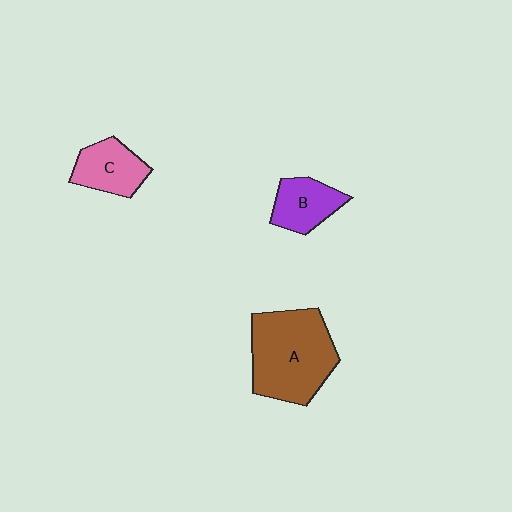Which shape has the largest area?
Shape A (brown).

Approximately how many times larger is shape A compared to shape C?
Approximately 2.1 times.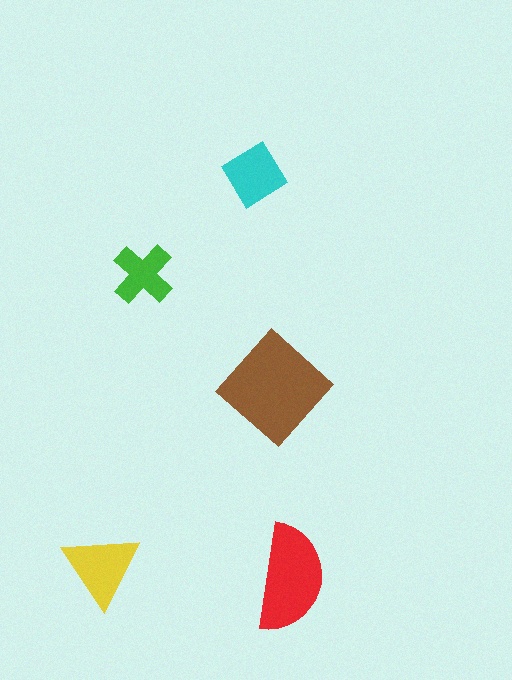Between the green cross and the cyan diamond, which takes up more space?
The cyan diamond.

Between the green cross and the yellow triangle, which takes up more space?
The yellow triangle.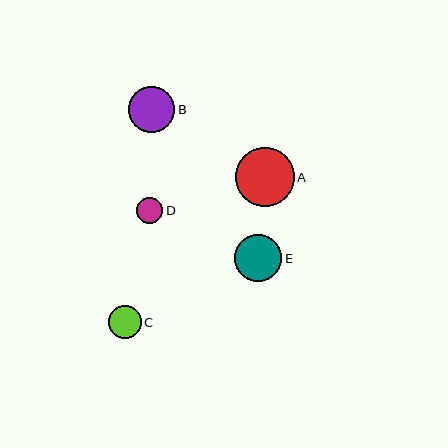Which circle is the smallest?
Circle D is the smallest with a size of approximately 26 pixels.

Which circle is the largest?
Circle A is the largest with a size of approximately 59 pixels.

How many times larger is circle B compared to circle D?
Circle B is approximately 1.8 times the size of circle D.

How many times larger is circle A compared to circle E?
Circle A is approximately 1.2 times the size of circle E.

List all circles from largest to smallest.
From largest to smallest: A, E, B, C, D.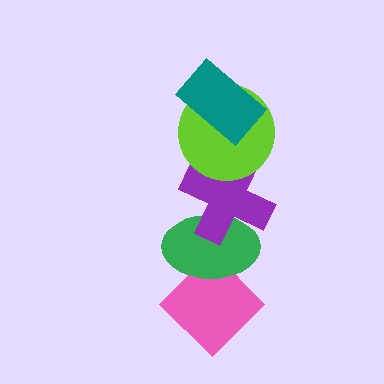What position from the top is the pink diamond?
The pink diamond is 5th from the top.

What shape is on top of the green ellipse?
The purple cross is on top of the green ellipse.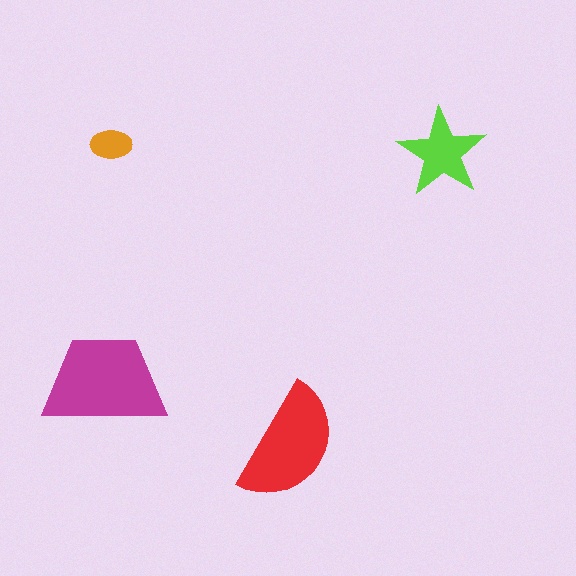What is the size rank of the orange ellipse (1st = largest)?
4th.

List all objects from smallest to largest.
The orange ellipse, the lime star, the red semicircle, the magenta trapezoid.